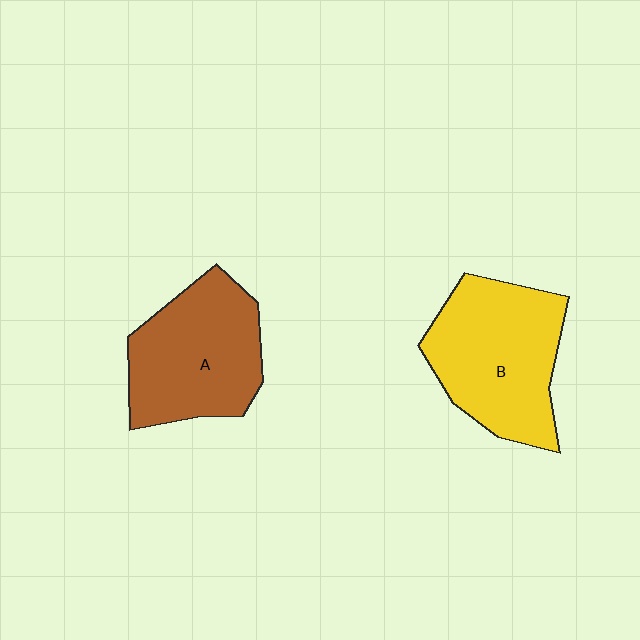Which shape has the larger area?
Shape B (yellow).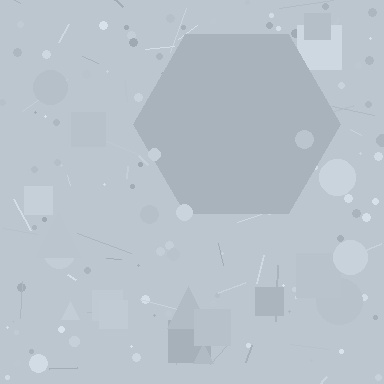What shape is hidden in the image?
A hexagon is hidden in the image.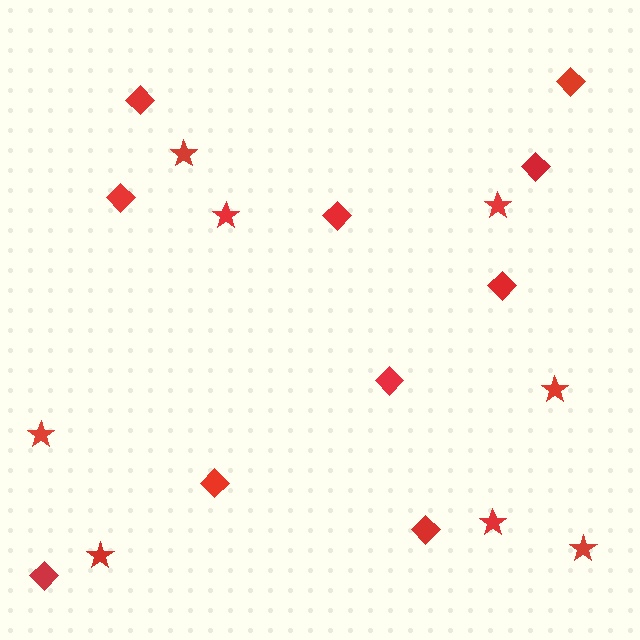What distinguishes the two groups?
There are 2 groups: one group of stars (8) and one group of diamonds (10).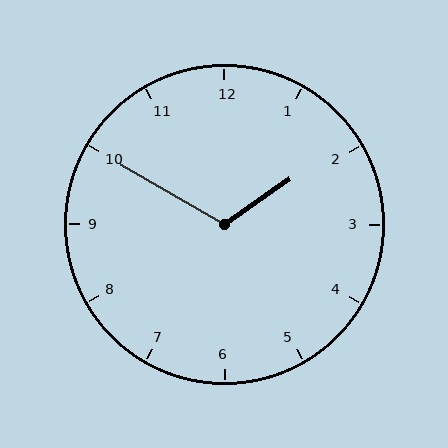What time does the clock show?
1:50.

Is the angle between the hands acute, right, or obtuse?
It is obtuse.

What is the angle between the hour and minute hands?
Approximately 115 degrees.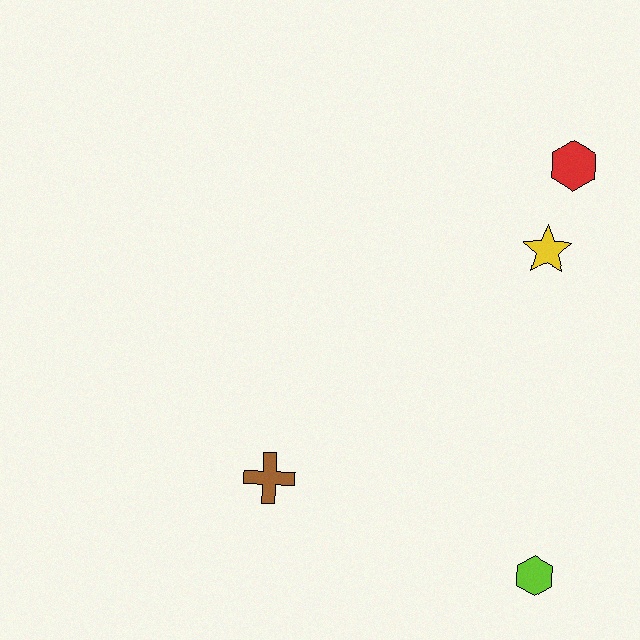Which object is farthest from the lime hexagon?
The red hexagon is farthest from the lime hexagon.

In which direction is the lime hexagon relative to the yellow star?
The lime hexagon is below the yellow star.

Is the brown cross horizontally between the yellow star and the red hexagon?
No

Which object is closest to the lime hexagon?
The brown cross is closest to the lime hexagon.